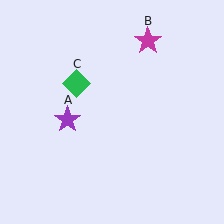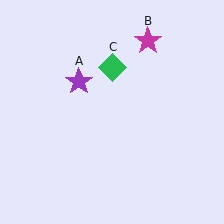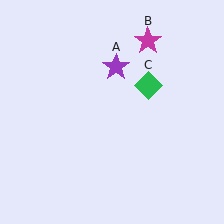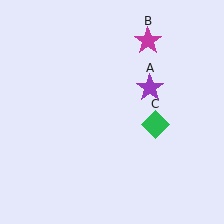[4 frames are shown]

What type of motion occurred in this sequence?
The purple star (object A), green diamond (object C) rotated clockwise around the center of the scene.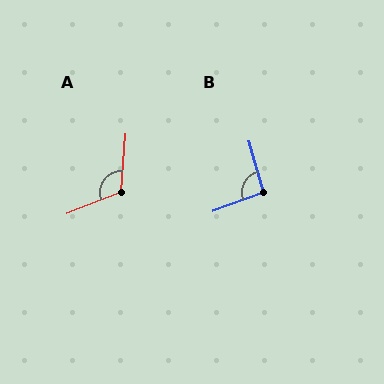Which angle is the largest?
A, at approximately 116 degrees.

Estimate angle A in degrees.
Approximately 116 degrees.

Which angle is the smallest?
B, at approximately 94 degrees.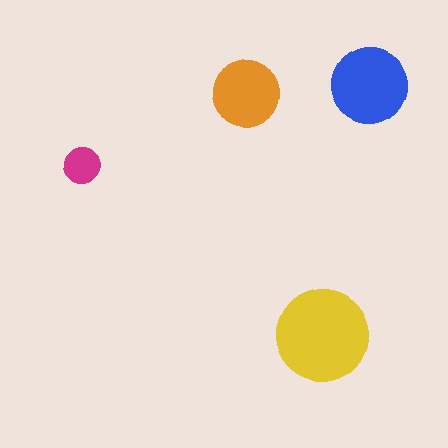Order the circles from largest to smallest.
the yellow one, the blue one, the orange one, the magenta one.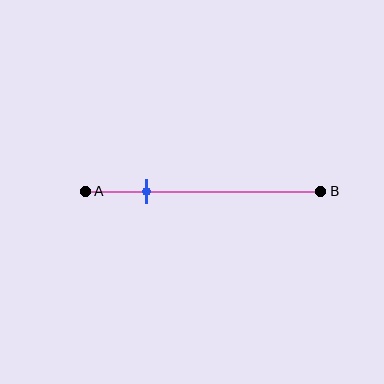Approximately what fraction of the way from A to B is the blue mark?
The blue mark is approximately 25% of the way from A to B.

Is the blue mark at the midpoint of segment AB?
No, the mark is at about 25% from A, not at the 50% midpoint.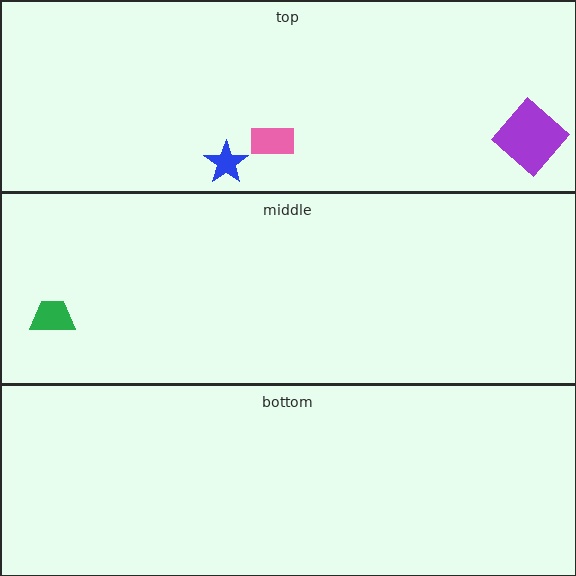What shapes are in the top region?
The purple diamond, the pink rectangle, the blue star.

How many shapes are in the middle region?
1.